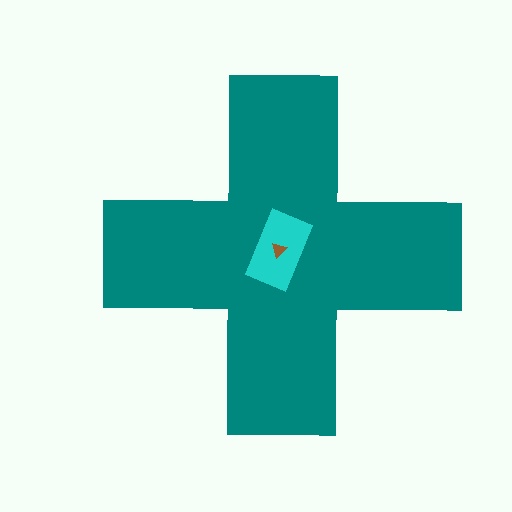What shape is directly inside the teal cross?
The cyan rectangle.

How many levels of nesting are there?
3.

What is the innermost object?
The brown triangle.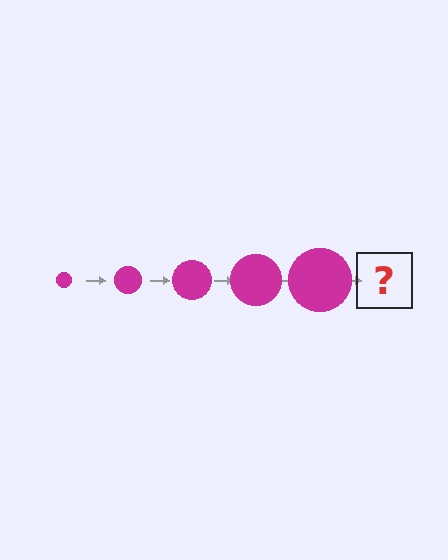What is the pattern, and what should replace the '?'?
The pattern is that the circle gets progressively larger each step. The '?' should be a magenta circle, larger than the previous one.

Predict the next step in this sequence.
The next step is a magenta circle, larger than the previous one.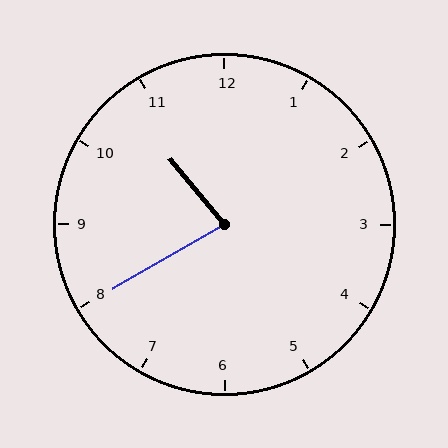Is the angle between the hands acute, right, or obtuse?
It is acute.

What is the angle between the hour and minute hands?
Approximately 80 degrees.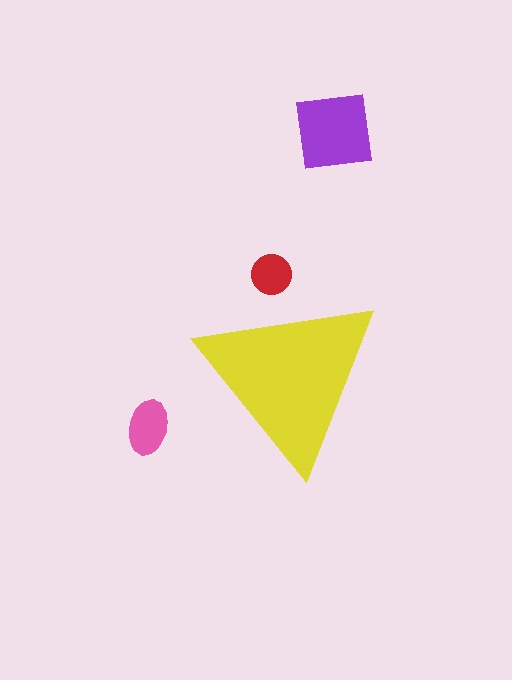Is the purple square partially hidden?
No, the purple square is fully visible.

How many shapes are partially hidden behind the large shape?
1 shape is partially hidden.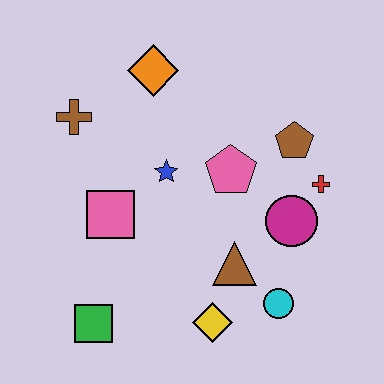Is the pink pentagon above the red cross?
Yes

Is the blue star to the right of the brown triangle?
No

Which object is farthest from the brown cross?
The cyan circle is farthest from the brown cross.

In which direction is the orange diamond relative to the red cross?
The orange diamond is to the left of the red cross.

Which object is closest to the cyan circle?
The brown triangle is closest to the cyan circle.